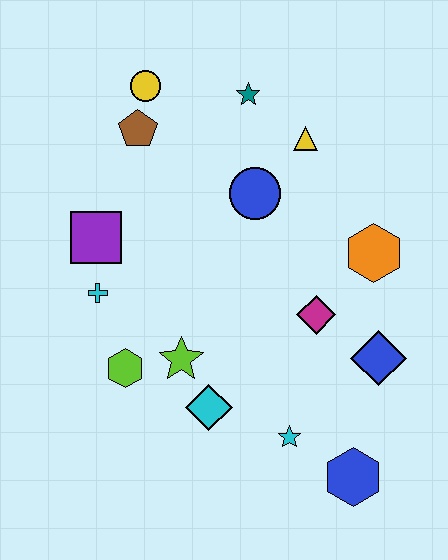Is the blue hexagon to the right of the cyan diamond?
Yes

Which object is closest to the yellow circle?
The brown pentagon is closest to the yellow circle.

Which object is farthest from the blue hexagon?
The yellow circle is farthest from the blue hexagon.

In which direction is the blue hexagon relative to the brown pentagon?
The blue hexagon is below the brown pentagon.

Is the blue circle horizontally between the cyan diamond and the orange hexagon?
Yes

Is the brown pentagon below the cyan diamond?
No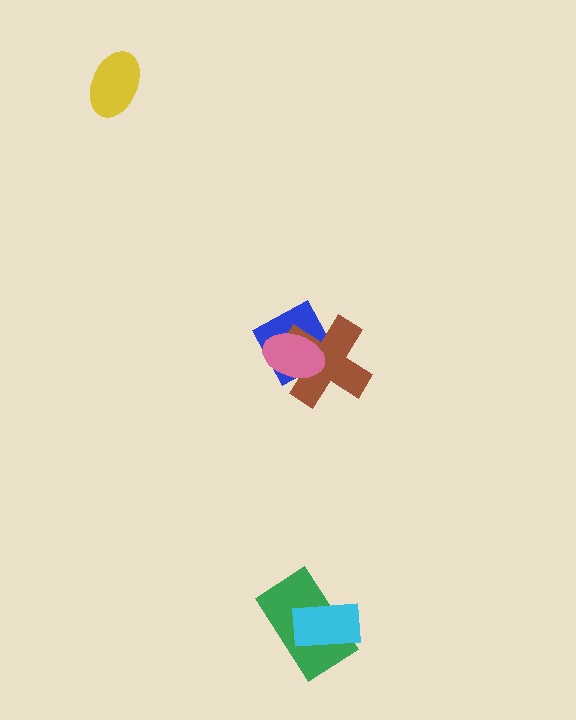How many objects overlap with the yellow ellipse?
0 objects overlap with the yellow ellipse.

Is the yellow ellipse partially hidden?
No, no other shape covers it.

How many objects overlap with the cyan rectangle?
1 object overlaps with the cyan rectangle.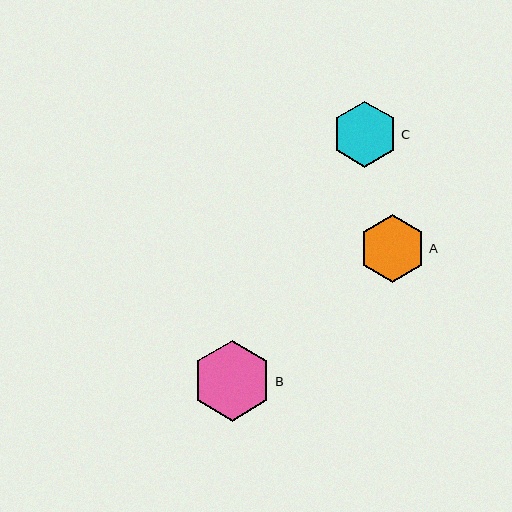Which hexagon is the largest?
Hexagon B is the largest with a size of approximately 81 pixels.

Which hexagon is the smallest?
Hexagon C is the smallest with a size of approximately 66 pixels.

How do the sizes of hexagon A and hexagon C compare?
Hexagon A and hexagon C are approximately the same size.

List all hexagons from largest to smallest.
From largest to smallest: B, A, C.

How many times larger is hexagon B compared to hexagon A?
Hexagon B is approximately 1.2 times the size of hexagon A.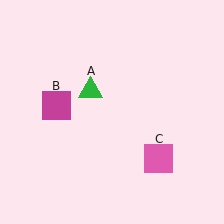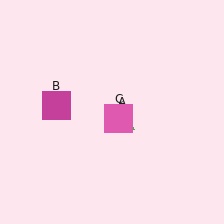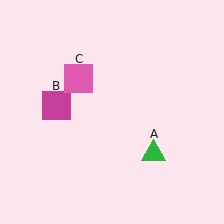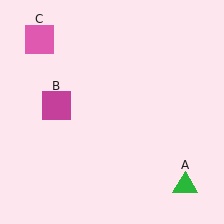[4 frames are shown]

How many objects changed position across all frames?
2 objects changed position: green triangle (object A), pink square (object C).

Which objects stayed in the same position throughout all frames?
Magenta square (object B) remained stationary.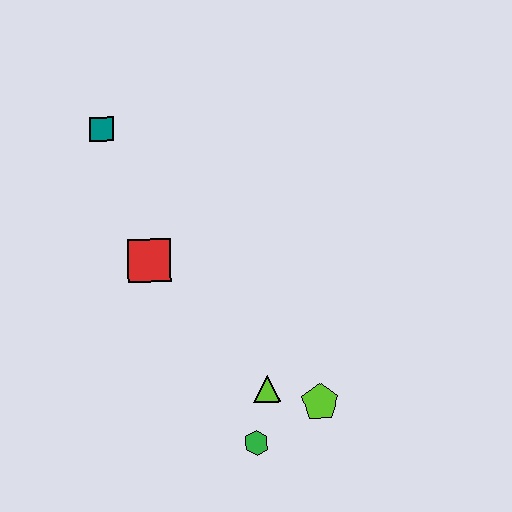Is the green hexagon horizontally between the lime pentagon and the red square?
Yes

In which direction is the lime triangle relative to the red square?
The lime triangle is below the red square.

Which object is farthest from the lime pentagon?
The teal square is farthest from the lime pentagon.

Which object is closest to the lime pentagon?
The lime triangle is closest to the lime pentagon.